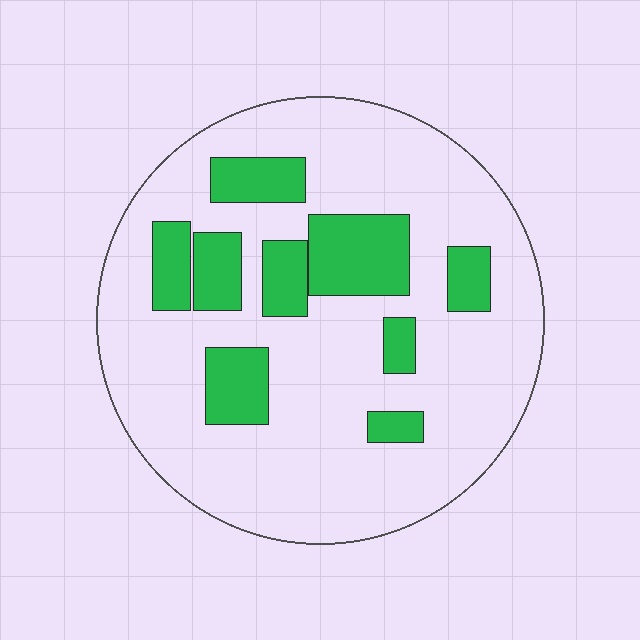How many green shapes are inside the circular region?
9.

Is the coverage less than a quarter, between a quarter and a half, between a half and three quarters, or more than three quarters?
Less than a quarter.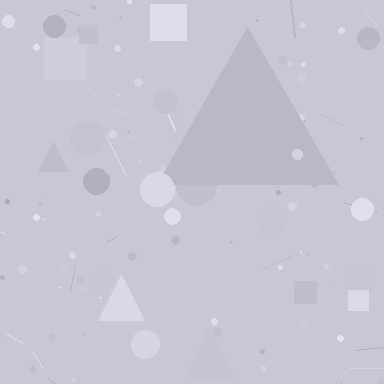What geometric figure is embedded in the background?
A triangle is embedded in the background.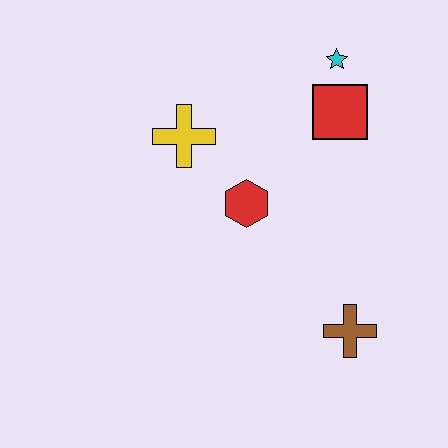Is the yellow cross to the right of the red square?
No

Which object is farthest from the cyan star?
The brown cross is farthest from the cyan star.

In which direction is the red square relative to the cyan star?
The red square is below the cyan star.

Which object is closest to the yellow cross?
The red hexagon is closest to the yellow cross.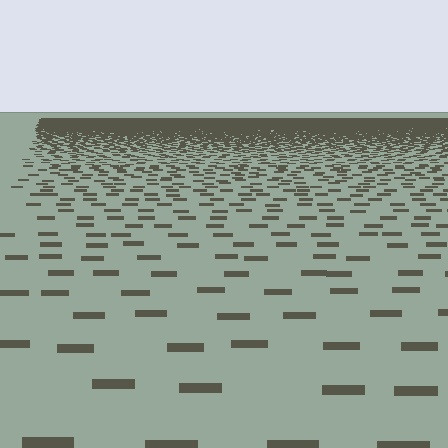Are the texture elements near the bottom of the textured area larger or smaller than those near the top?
Larger. Near the bottom, elements are closer to the viewer and appear at a bigger on-screen size.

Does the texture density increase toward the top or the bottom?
Density increases toward the top.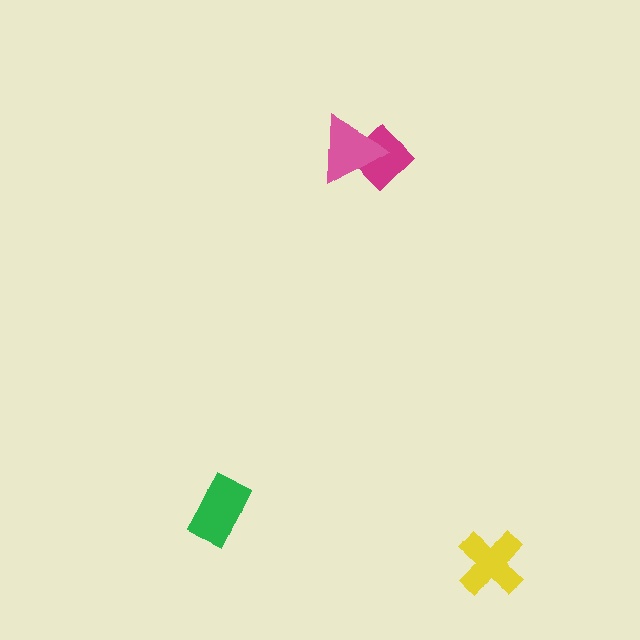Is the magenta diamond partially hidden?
Yes, it is partially covered by another shape.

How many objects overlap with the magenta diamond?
1 object overlaps with the magenta diamond.